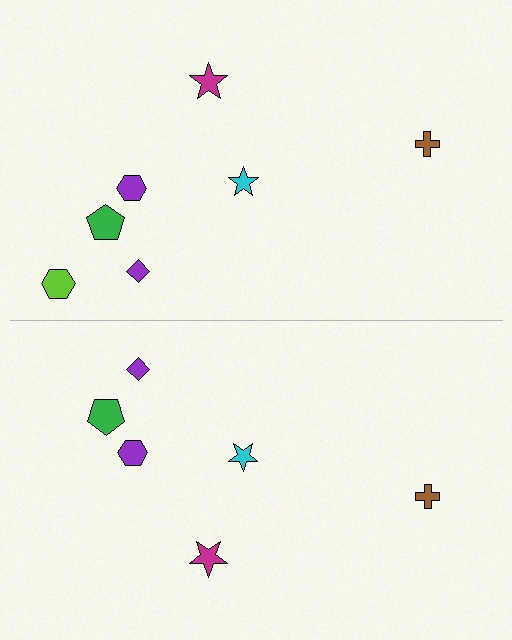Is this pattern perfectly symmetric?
No, the pattern is not perfectly symmetric. A lime hexagon is missing from the bottom side.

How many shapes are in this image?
There are 13 shapes in this image.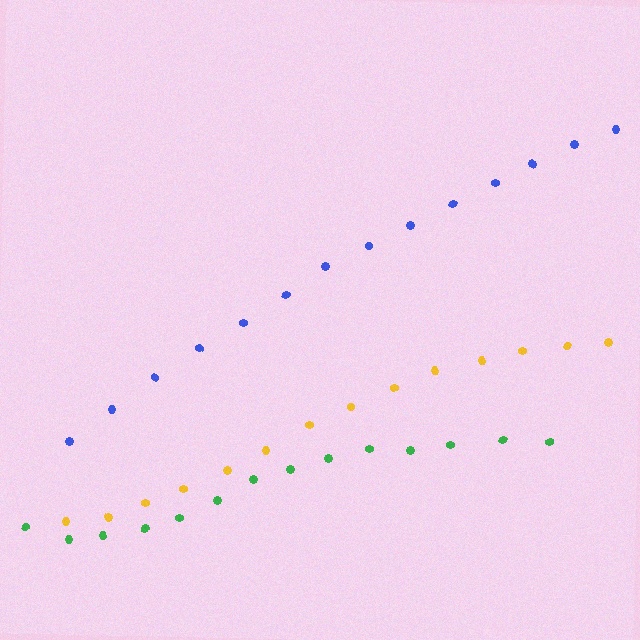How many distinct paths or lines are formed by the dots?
There are 3 distinct paths.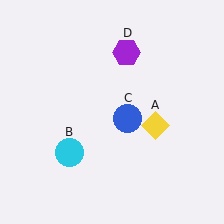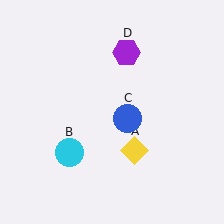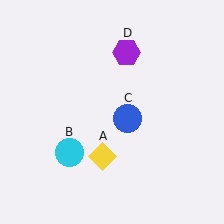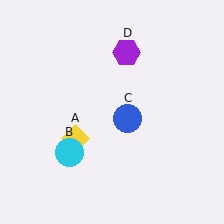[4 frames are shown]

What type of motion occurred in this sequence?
The yellow diamond (object A) rotated clockwise around the center of the scene.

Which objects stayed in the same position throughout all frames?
Cyan circle (object B) and blue circle (object C) and purple hexagon (object D) remained stationary.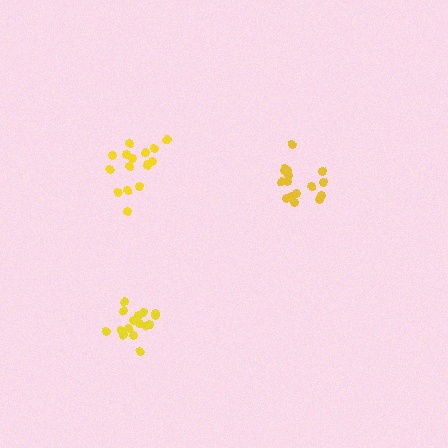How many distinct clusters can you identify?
There are 3 distinct clusters.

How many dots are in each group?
Group 1: 16 dots, Group 2: 16 dots, Group 3: 16 dots (48 total).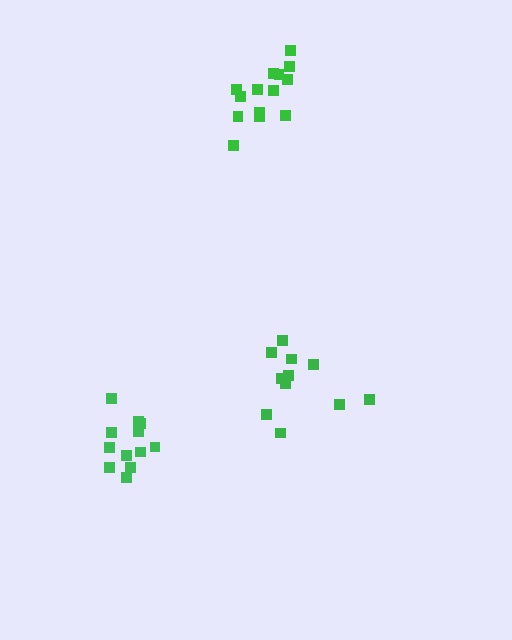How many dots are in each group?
Group 1: 12 dots, Group 2: 11 dots, Group 3: 14 dots (37 total).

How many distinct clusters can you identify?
There are 3 distinct clusters.